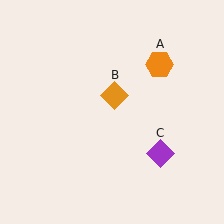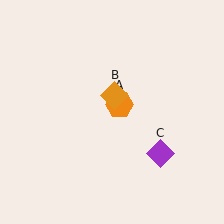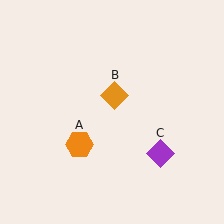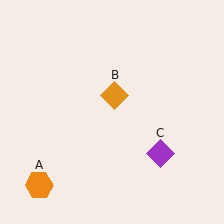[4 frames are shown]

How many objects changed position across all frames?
1 object changed position: orange hexagon (object A).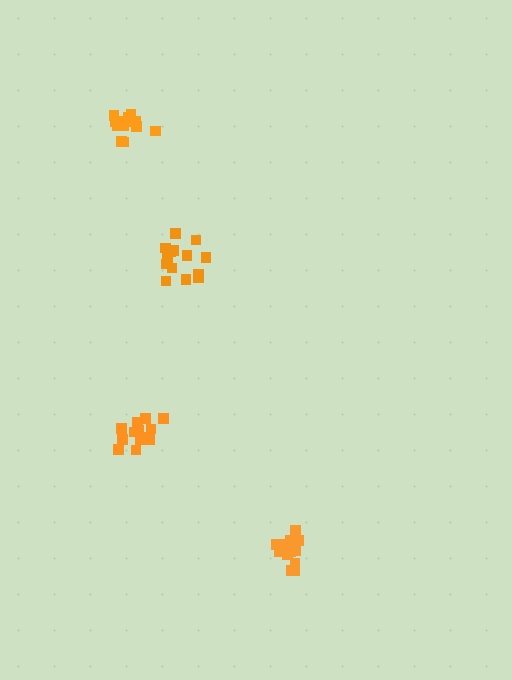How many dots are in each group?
Group 1: 15 dots, Group 2: 13 dots, Group 3: 15 dots, Group 4: 13 dots (56 total).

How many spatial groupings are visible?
There are 4 spatial groupings.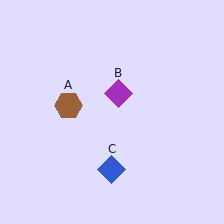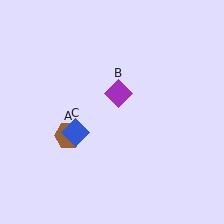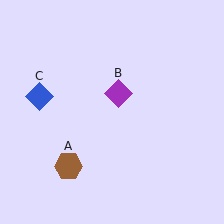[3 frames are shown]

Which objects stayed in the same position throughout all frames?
Purple diamond (object B) remained stationary.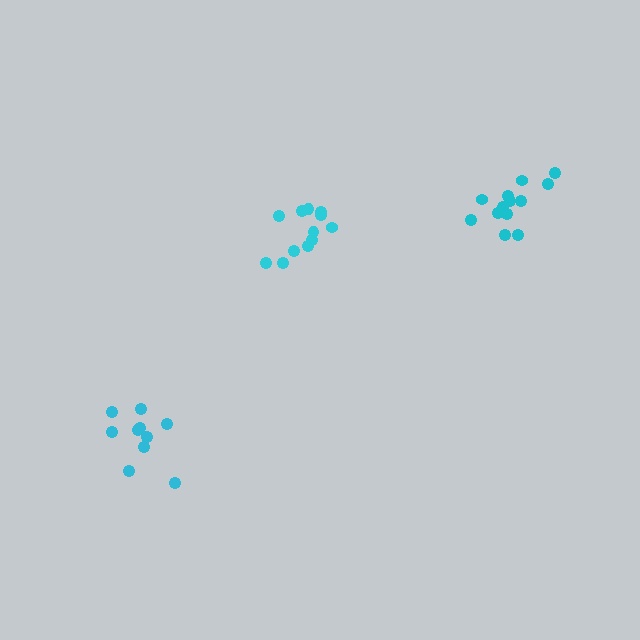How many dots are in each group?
Group 1: 13 dots, Group 2: 10 dots, Group 3: 12 dots (35 total).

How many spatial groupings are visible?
There are 3 spatial groupings.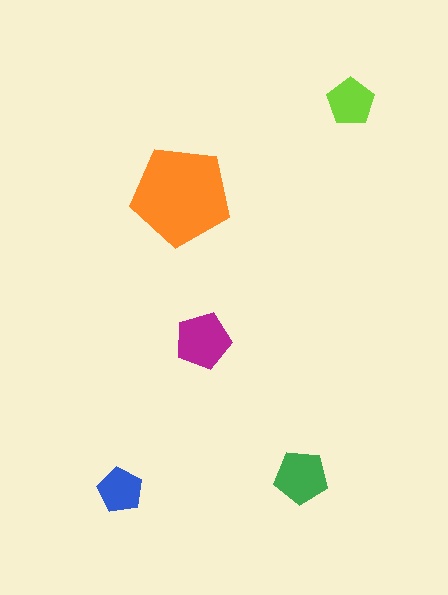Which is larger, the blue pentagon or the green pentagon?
The green one.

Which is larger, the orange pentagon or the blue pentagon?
The orange one.